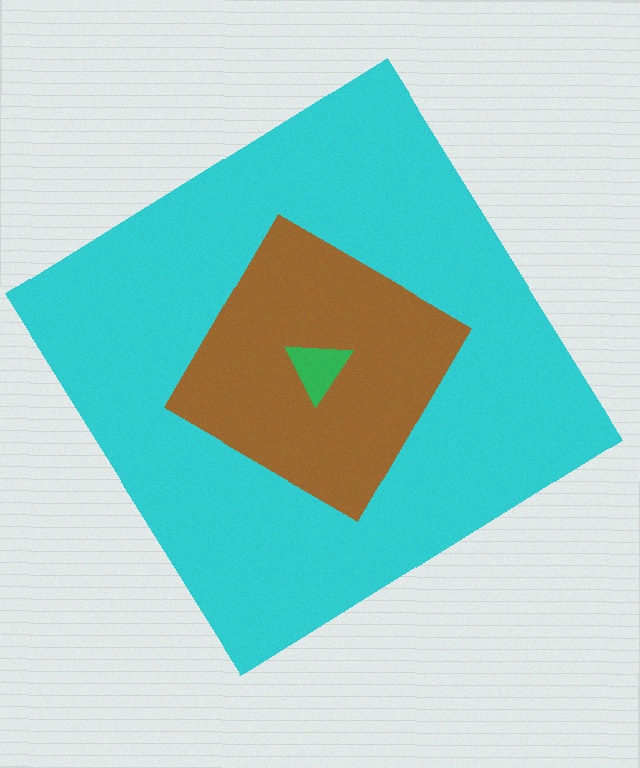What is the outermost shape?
The cyan diamond.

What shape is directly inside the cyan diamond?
The brown diamond.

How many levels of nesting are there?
3.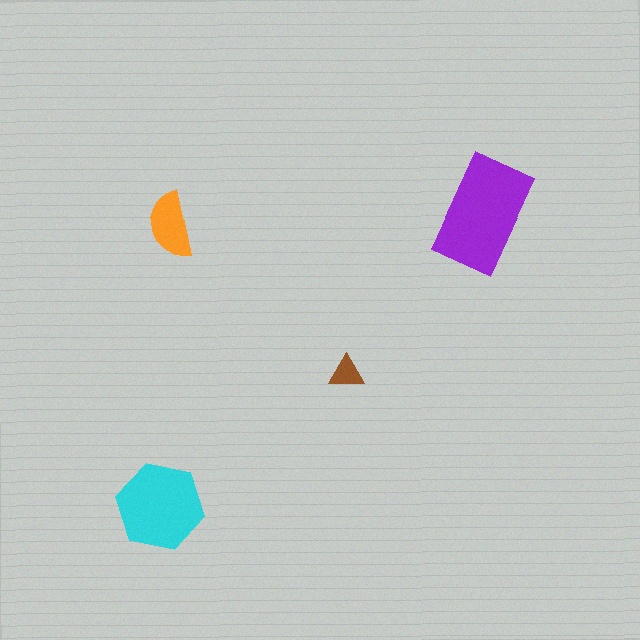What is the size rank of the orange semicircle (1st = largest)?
3rd.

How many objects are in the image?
There are 4 objects in the image.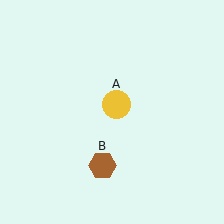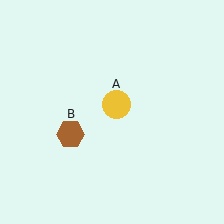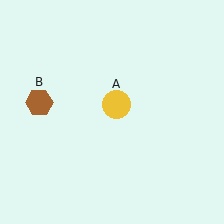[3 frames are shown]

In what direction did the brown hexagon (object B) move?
The brown hexagon (object B) moved up and to the left.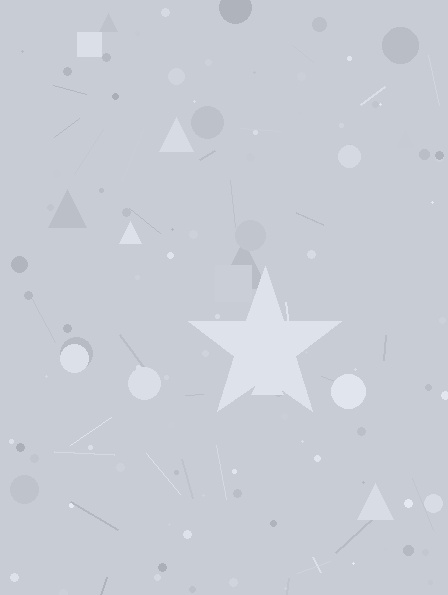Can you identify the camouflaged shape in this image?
The camouflaged shape is a star.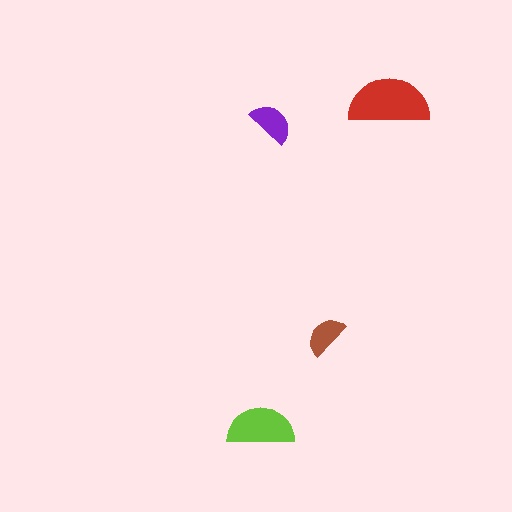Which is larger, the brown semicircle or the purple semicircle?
The purple one.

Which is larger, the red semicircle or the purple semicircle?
The red one.